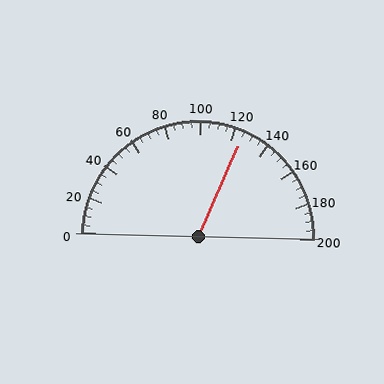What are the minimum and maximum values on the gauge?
The gauge ranges from 0 to 200.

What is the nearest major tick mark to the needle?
The nearest major tick mark is 120.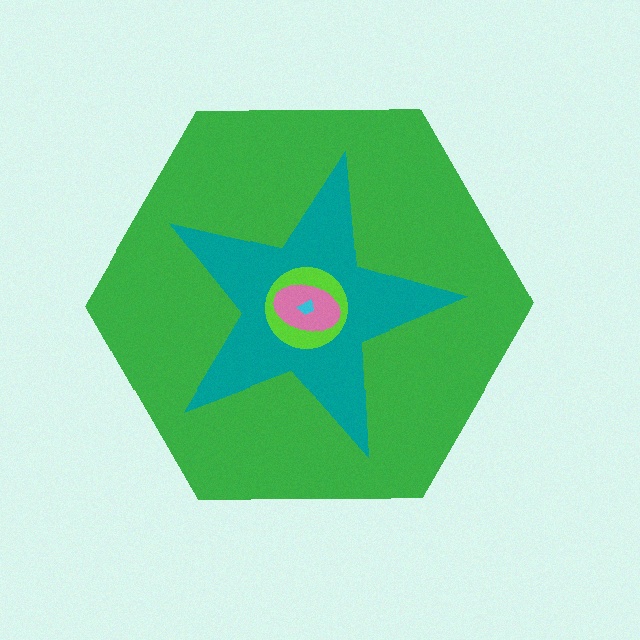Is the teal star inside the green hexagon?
Yes.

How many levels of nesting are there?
5.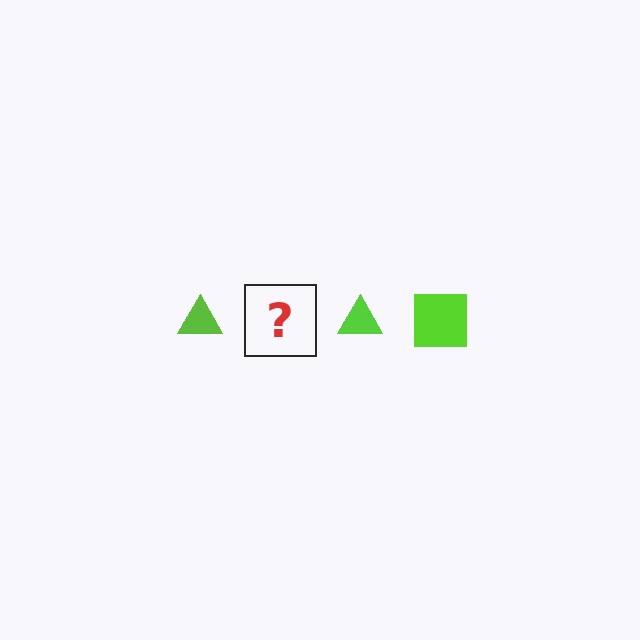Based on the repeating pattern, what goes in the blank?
The blank should be a lime square.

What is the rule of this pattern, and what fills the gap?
The rule is that the pattern cycles through triangle, square shapes in lime. The gap should be filled with a lime square.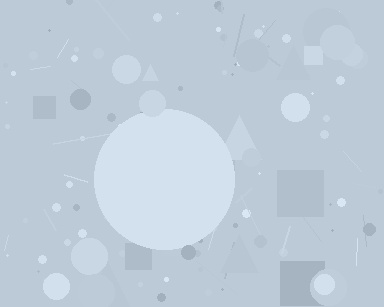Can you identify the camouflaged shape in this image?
The camouflaged shape is a circle.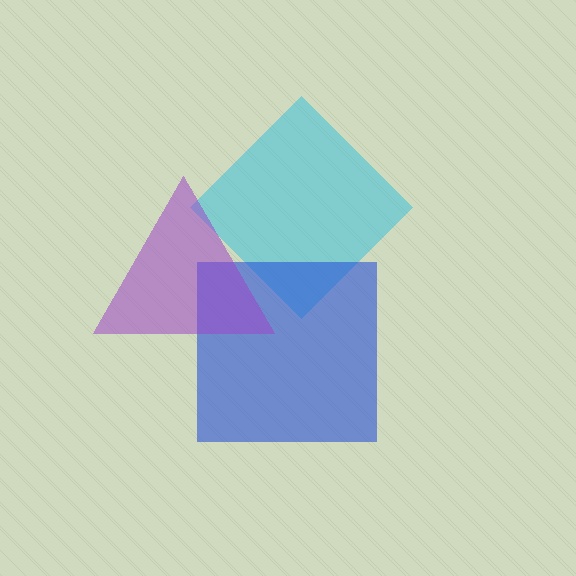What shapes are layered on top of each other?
The layered shapes are: a cyan diamond, a blue square, a purple triangle.